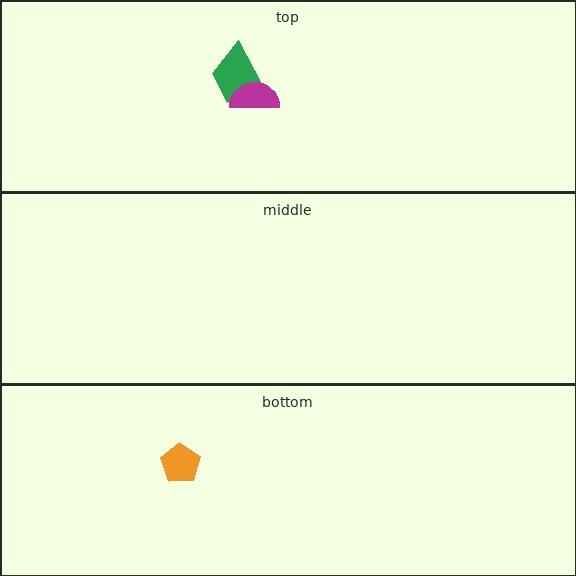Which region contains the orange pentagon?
The bottom region.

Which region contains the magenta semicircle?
The top region.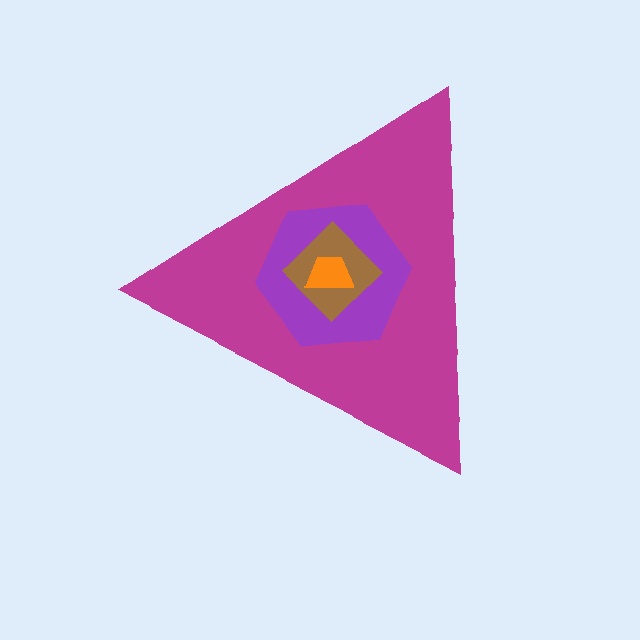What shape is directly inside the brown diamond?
The orange trapezoid.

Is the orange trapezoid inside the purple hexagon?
Yes.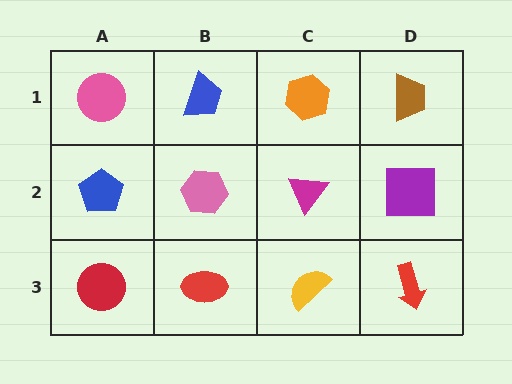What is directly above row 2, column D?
A brown trapezoid.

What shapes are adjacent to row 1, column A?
A blue pentagon (row 2, column A), a blue trapezoid (row 1, column B).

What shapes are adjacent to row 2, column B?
A blue trapezoid (row 1, column B), a red ellipse (row 3, column B), a blue pentagon (row 2, column A), a magenta triangle (row 2, column C).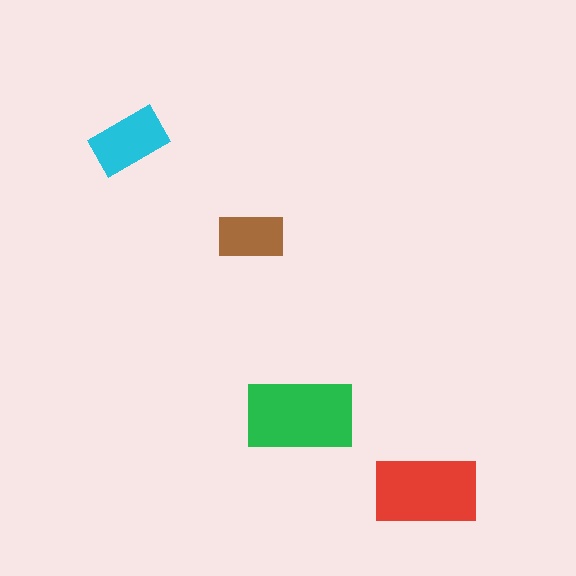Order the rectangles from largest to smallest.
the green one, the red one, the cyan one, the brown one.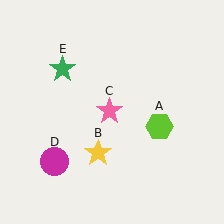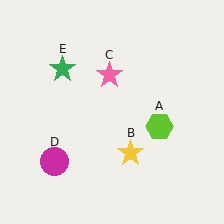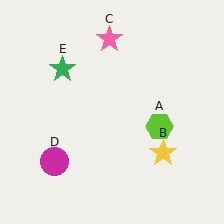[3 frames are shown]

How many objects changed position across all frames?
2 objects changed position: yellow star (object B), pink star (object C).